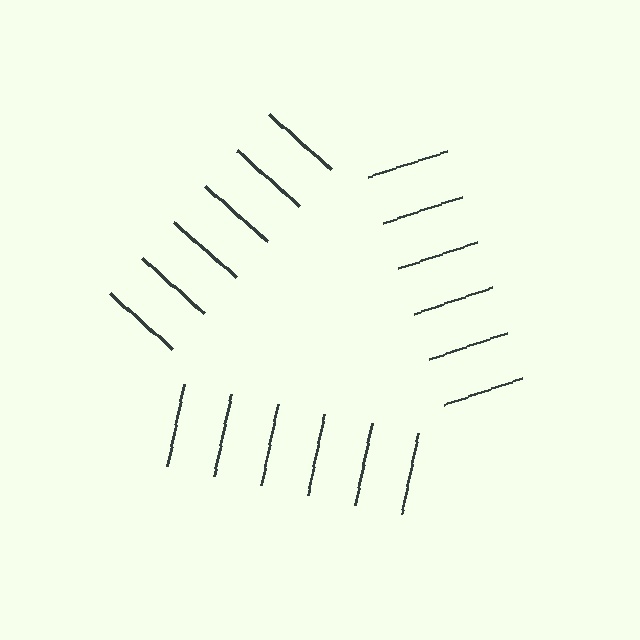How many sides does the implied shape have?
3 sides — the line-ends trace a triangle.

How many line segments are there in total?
18 — 6 along each of the 3 edges.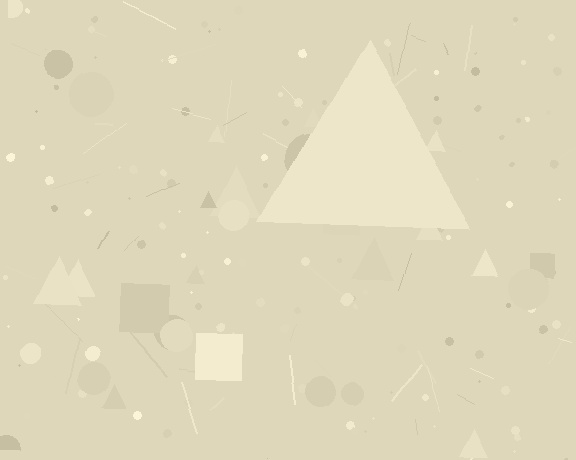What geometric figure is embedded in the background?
A triangle is embedded in the background.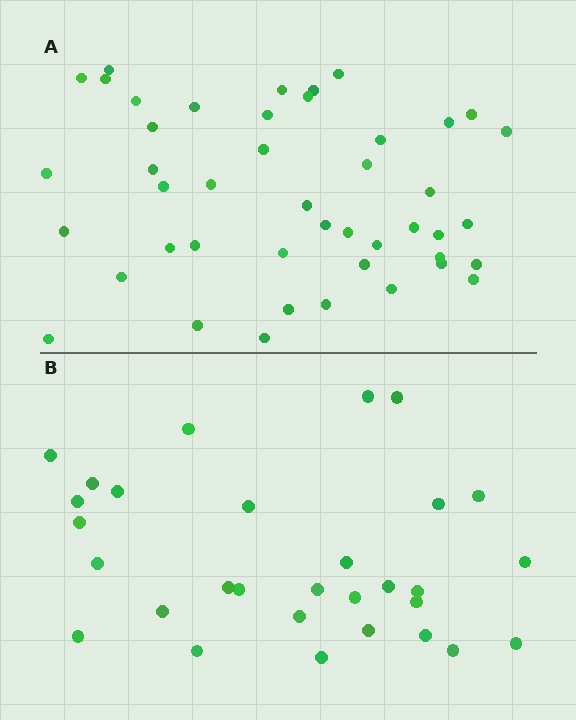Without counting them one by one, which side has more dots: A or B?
Region A (the top region) has more dots.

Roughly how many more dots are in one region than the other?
Region A has approximately 15 more dots than region B.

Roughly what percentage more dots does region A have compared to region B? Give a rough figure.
About 50% more.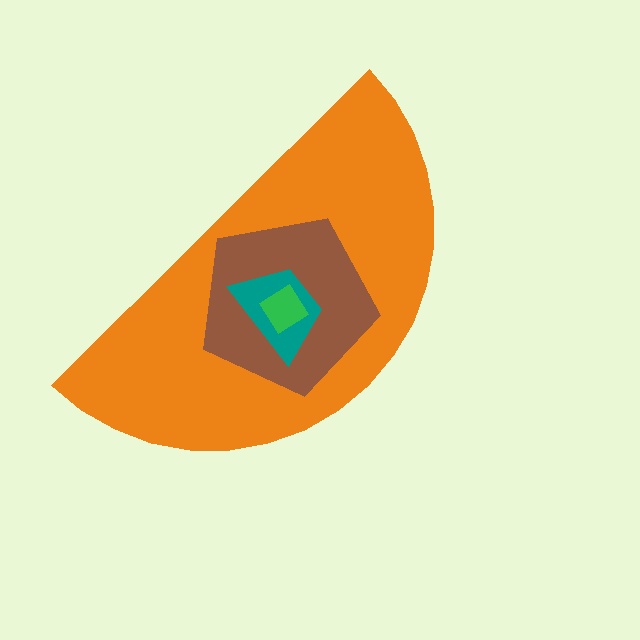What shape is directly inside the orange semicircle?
The brown pentagon.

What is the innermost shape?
The green diamond.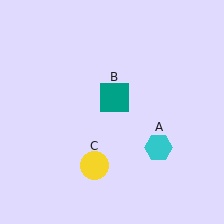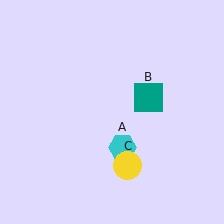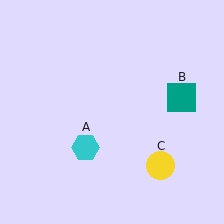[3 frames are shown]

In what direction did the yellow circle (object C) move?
The yellow circle (object C) moved right.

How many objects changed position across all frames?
3 objects changed position: cyan hexagon (object A), teal square (object B), yellow circle (object C).